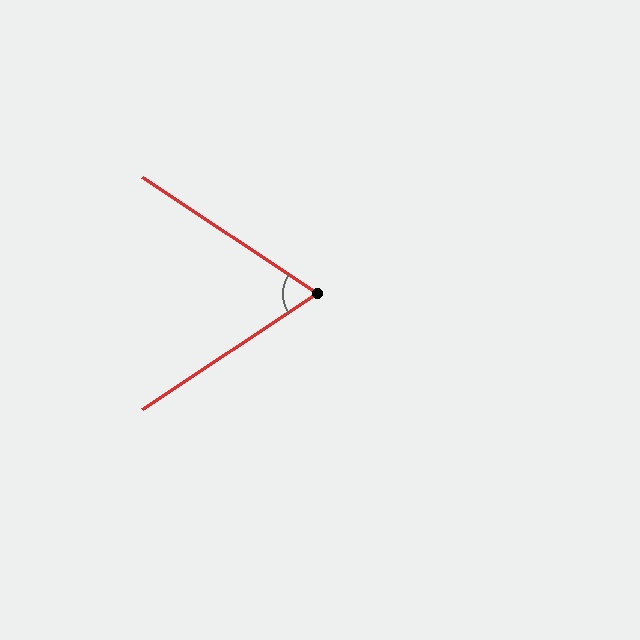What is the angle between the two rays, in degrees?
Approximately 67 degrees.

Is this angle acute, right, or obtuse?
It is acute.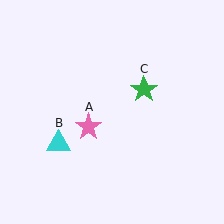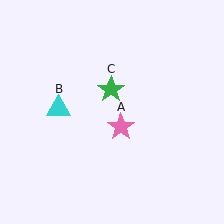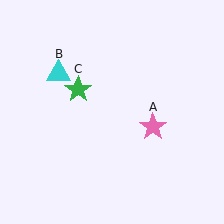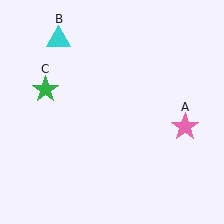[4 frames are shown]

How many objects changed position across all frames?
3 objects changed position: pink star (object A), cyan triangle (object B), green star (object C).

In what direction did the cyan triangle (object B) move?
The cyan triangle (object B) moved up.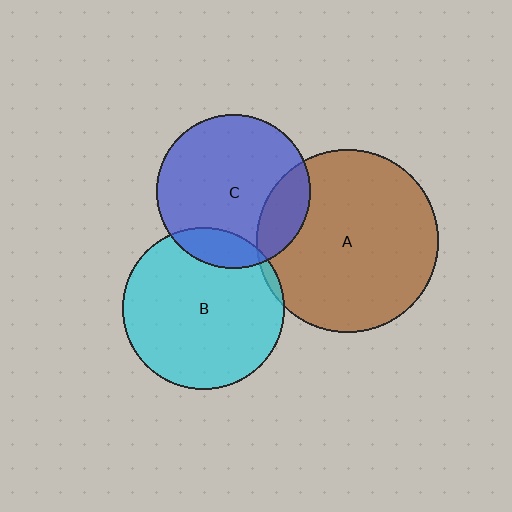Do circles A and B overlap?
Yes.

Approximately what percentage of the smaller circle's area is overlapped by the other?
Approximately 5%.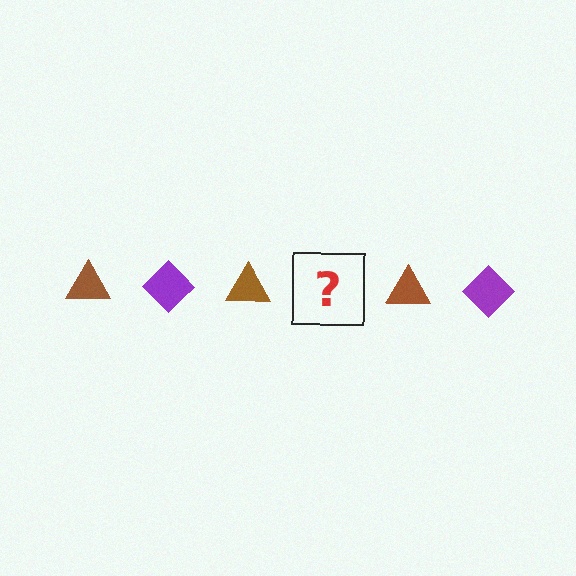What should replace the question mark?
The question mark should be replaced with a purple diamond.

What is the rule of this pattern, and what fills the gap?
The rule is that the pattern alternates between brown triangle and purple diamond. The gap should be filled with a purple diamond.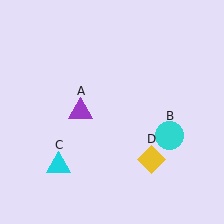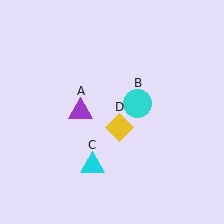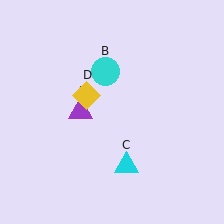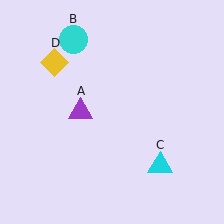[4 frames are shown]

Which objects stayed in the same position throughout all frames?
Purple triangle (object A) remained stationary.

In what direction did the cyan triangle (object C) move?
The cyan triangle (object C) moved right.